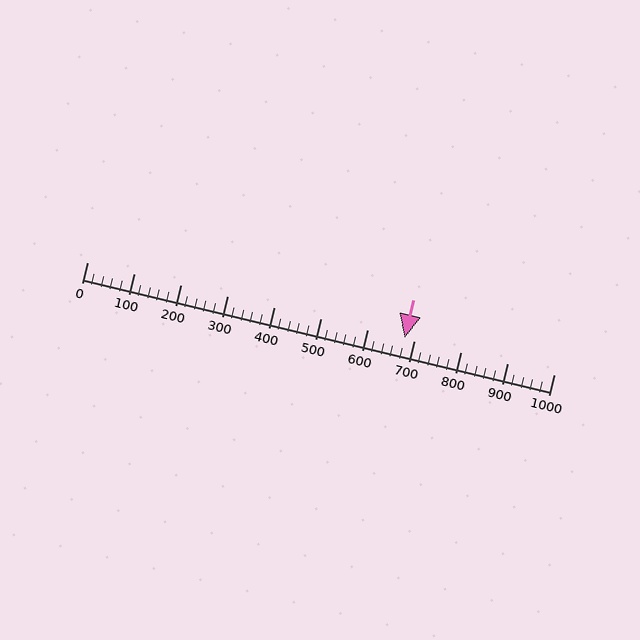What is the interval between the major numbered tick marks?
The major tick marks are spaced 100 units apart.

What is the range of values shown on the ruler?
The ruler shows values from 0 to 1000.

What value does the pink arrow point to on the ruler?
The pink arrow points to approximately 680.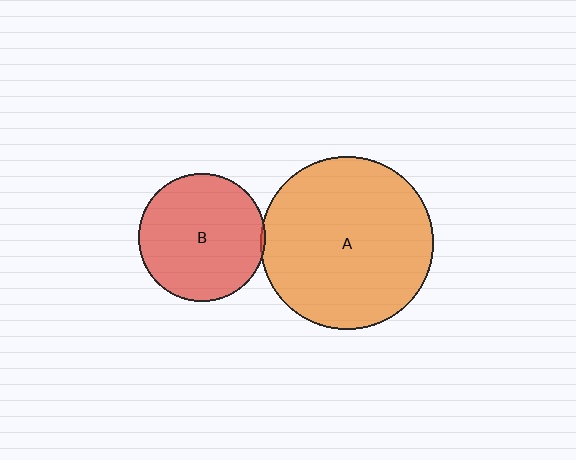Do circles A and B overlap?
Yes.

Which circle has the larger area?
Circle A (orange).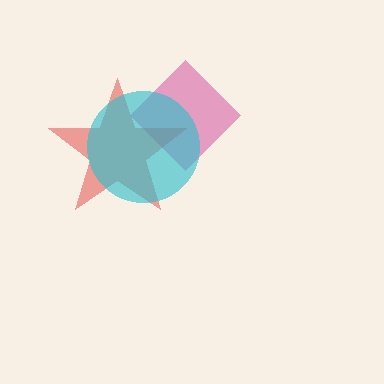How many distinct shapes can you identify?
There are 3 distinct shapes: a pink diamond, a red star, a cyan circle.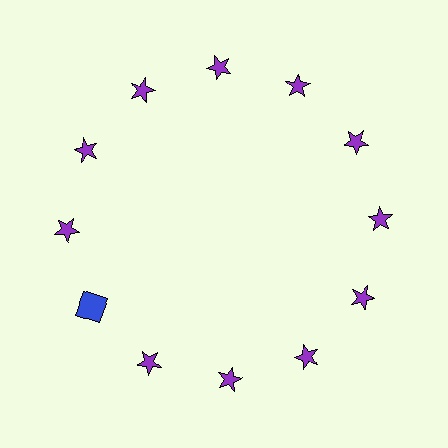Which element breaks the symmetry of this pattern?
The blue square at roughly the 8 o'clock position breaks the symmetry. All other shapes are purple stars.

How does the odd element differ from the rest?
It differs in both color (blue instead of purple) and shape (square instead of star).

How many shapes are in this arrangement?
There are 12 shapes arranged in a ring pattern.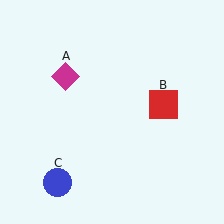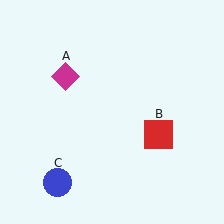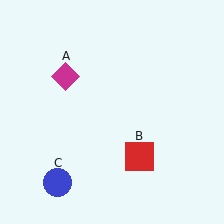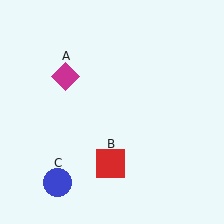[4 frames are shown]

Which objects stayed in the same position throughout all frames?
Magenta diamond (object A) and blue circle (object C) remained stationary.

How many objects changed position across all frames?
1 object changed position: red square (object B).